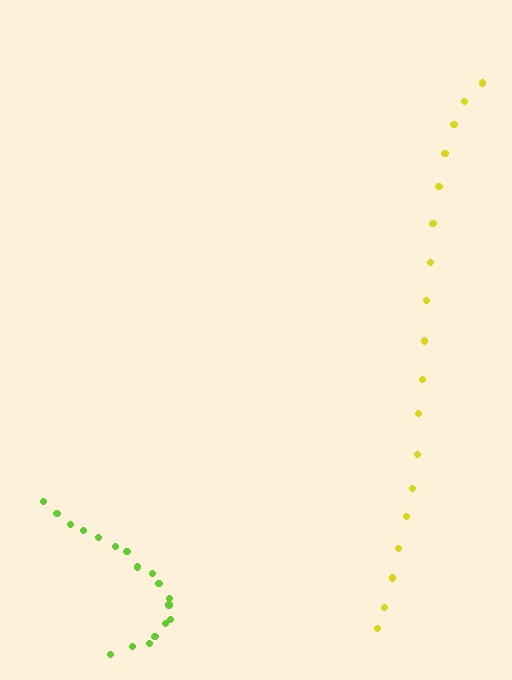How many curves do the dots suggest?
There are 2 distinct paths.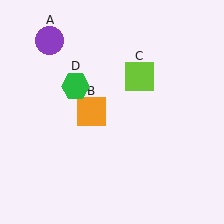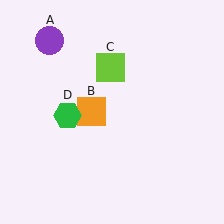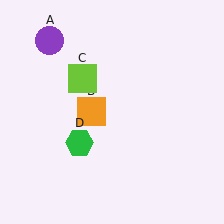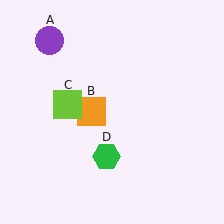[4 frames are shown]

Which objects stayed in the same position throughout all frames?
Purple circle (object A) and orange square (object B) remained stationary.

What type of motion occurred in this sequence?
The lime square (object C), green hexagon (object D) rotated counterclockwise around the center of the scene.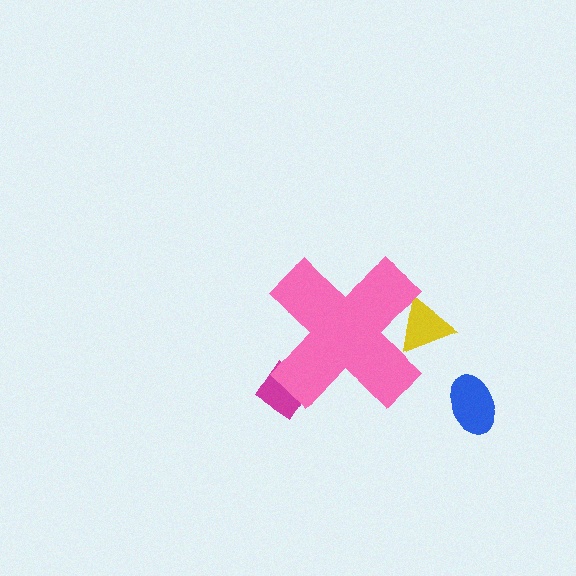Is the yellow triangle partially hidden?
Yes, the yellow triangle is partially hidden behind the pink cross.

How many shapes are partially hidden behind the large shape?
2 shapes are partially hidden.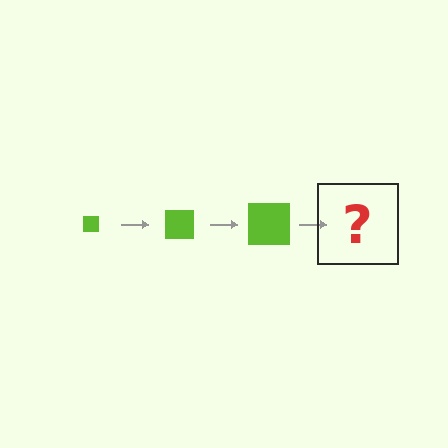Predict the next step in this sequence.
The next step is a lime square, larger than the previous one.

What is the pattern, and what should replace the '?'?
The pattern is that the square gets progressively larger each step. The '?' should be a lime square, larger than the previous one.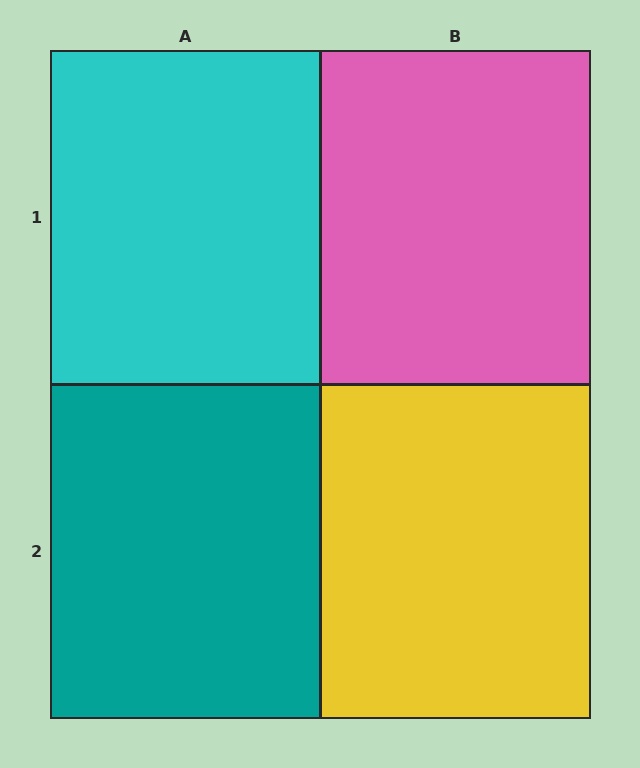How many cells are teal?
1 cell is teal.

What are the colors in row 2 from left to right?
Teal, yellow.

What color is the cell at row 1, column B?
Pink.